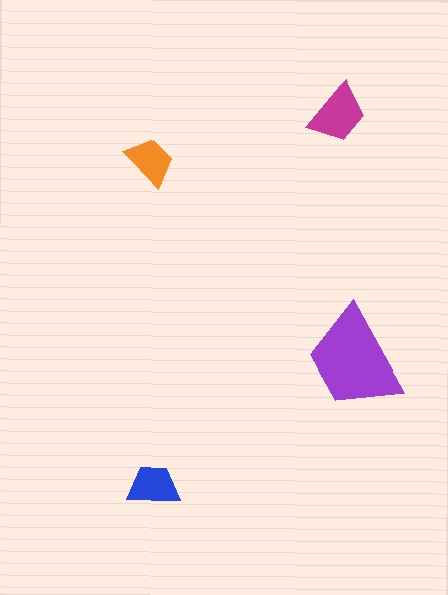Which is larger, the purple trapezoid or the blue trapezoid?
The purple one.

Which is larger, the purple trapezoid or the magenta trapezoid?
The purple one.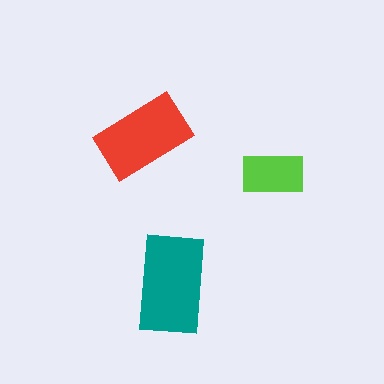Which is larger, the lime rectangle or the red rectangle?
The red one.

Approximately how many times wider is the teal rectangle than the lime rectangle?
About 1.5 times wider.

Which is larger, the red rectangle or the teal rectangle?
The teal one.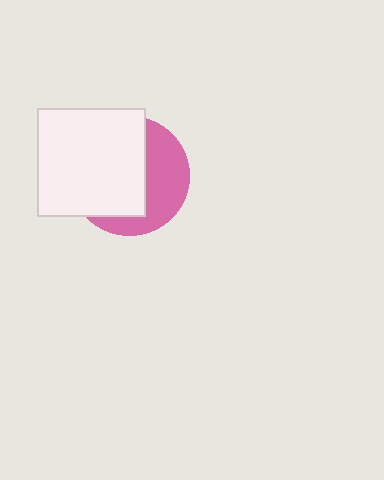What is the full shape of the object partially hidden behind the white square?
The partially hidden object is a pink circle.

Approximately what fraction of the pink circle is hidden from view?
Roughly 59% of the pink circle is hidden behind the white square.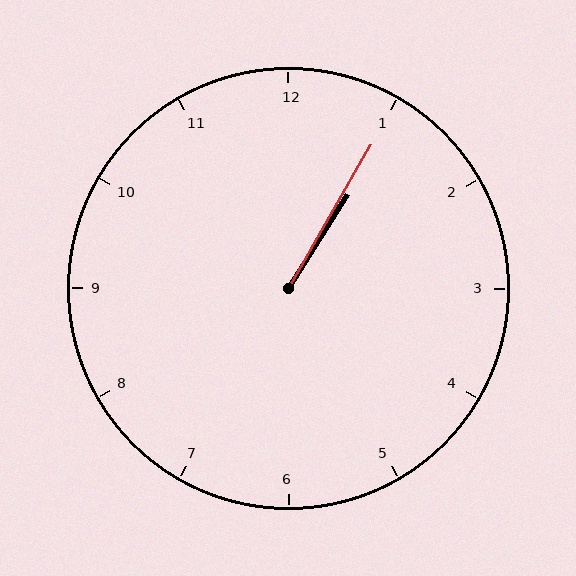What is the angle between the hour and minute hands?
Approximately 2 degrees.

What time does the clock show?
1:05.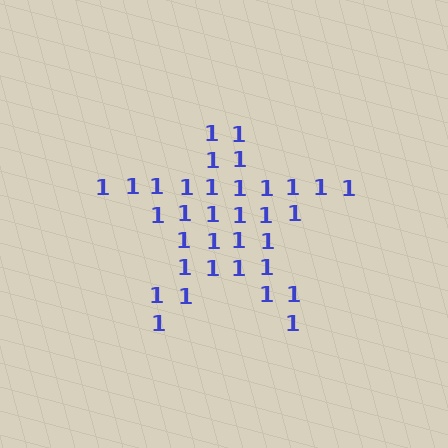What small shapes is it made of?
It is made of small digit 1's.